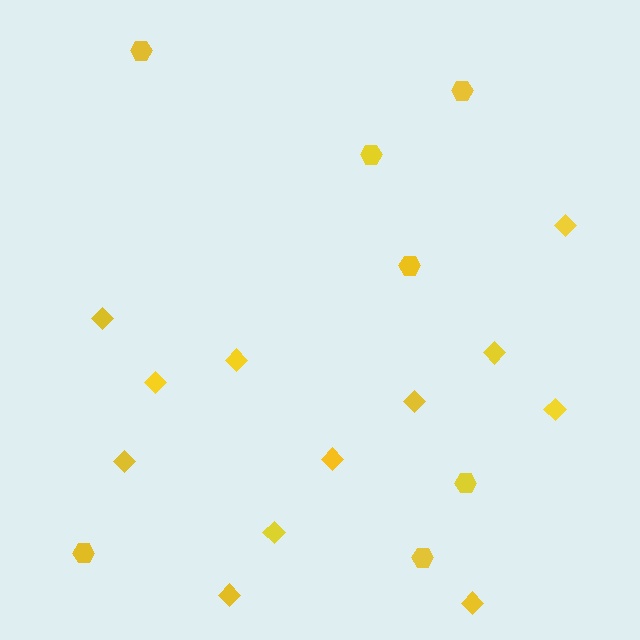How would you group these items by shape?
There are 2 groups: one group of hexagons (7) and one group of diamonds (12).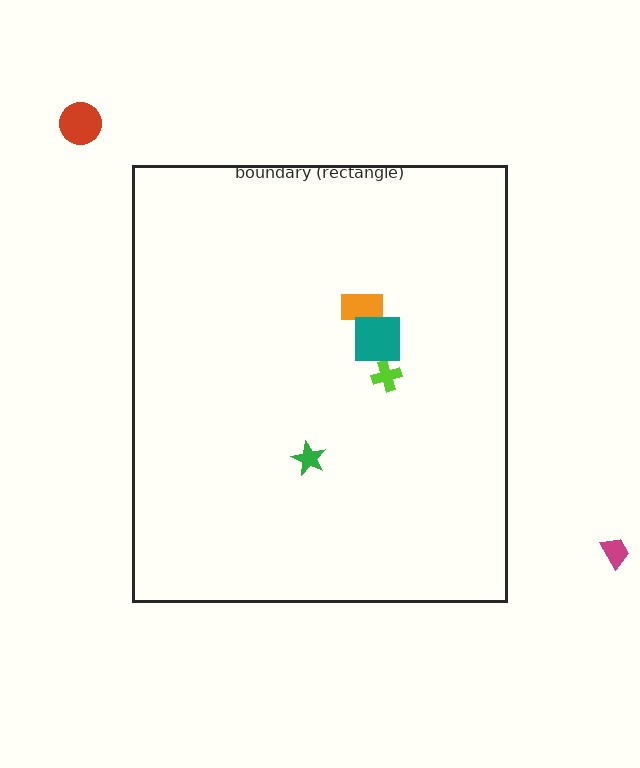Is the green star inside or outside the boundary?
Inside.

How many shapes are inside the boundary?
4 inside, 2 outside.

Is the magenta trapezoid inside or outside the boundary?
Outside.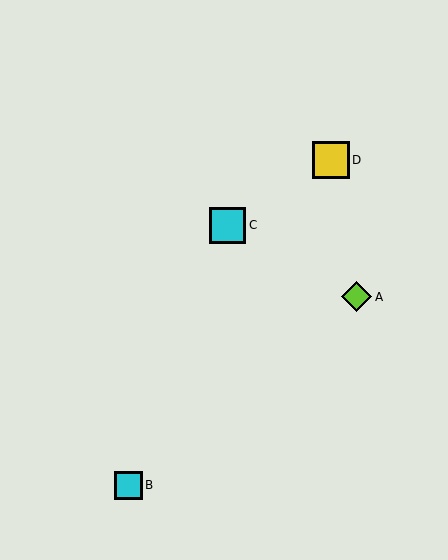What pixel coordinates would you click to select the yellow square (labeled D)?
Click at (331, 160) to select the yellow square D.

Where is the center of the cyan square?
The center of the cyan square is at (129, 485).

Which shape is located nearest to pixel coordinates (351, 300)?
The lime diamond (labeled A) at (357, 297) is nearest to that location.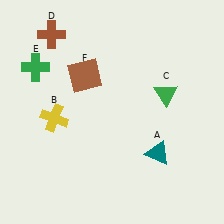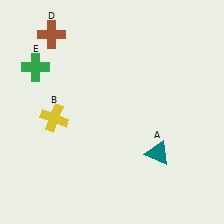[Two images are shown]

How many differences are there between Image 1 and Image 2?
There are 2 differences between the two images.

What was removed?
The green triangle (C), the brown square (F) were removed in Image 2.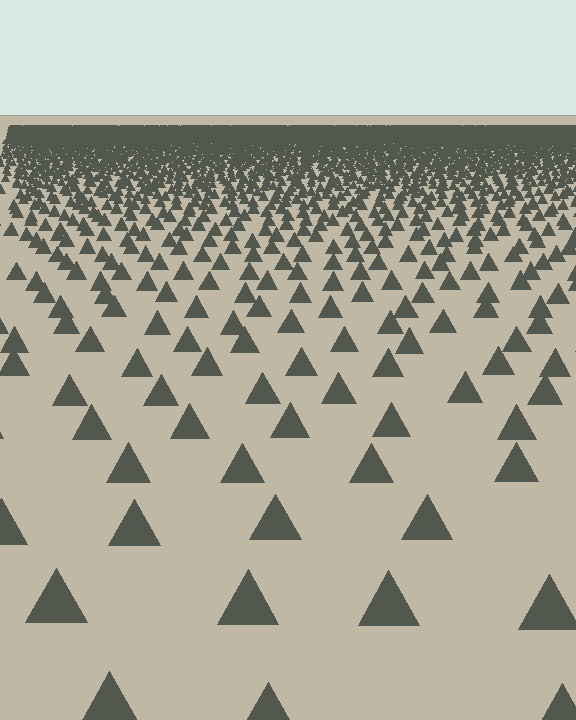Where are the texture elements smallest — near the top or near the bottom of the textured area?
Near the top.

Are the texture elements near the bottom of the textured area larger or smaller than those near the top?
Larger. Near the bottom, elements are closer to the viewer and appear at a bigger on-screen size.